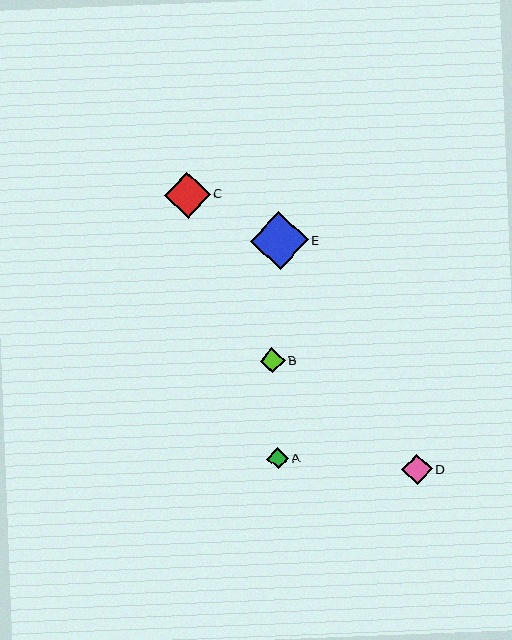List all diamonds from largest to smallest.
From largest to smallest: E, C, D, B, A.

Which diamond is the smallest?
Diamond A is the smallest with a size of approximately 22 pixels.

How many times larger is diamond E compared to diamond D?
Diamond E is approximately 1.9 times the size of diamond D.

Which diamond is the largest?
Diamond E is the largest with a size of approximately 58 pixels.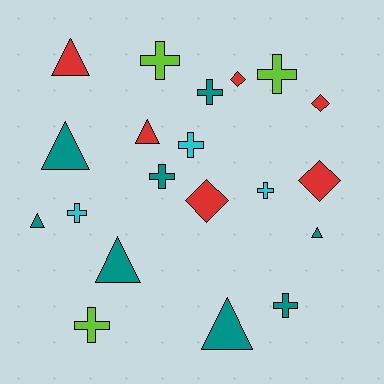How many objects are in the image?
There are 20 objects.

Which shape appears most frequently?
Cross, with 9 objects.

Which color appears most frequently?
Teal, with 8 objects.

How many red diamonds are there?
There are 4 red diamonds.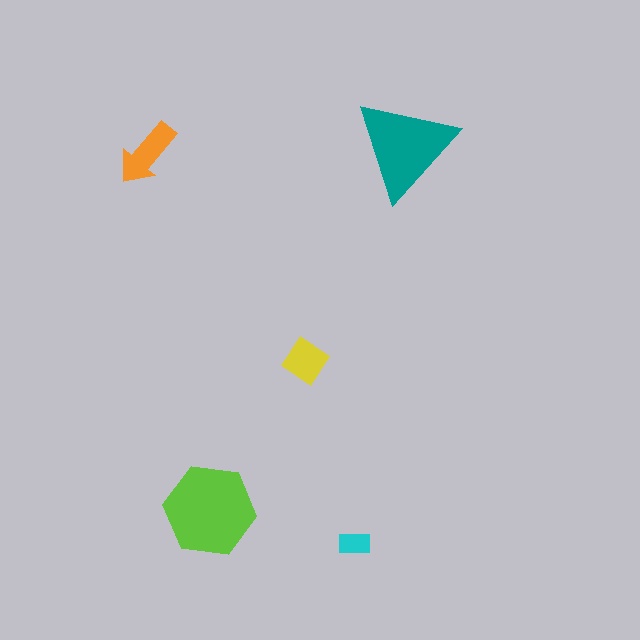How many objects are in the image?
There are 5 objects in the image.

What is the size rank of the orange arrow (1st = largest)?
3rd.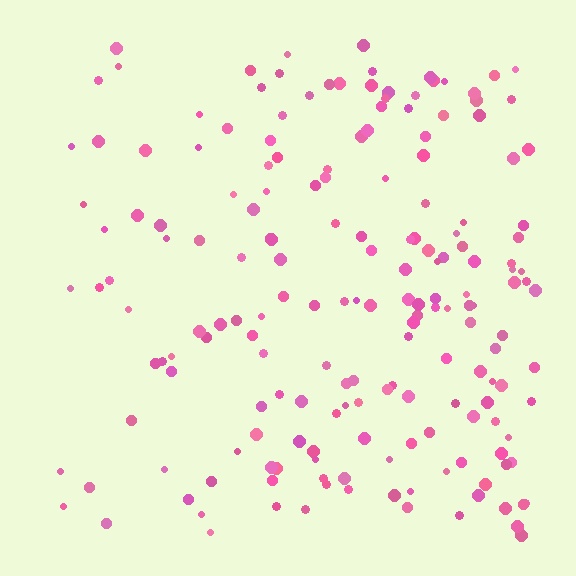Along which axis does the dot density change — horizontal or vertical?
Horizontal.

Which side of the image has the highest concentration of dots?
The right.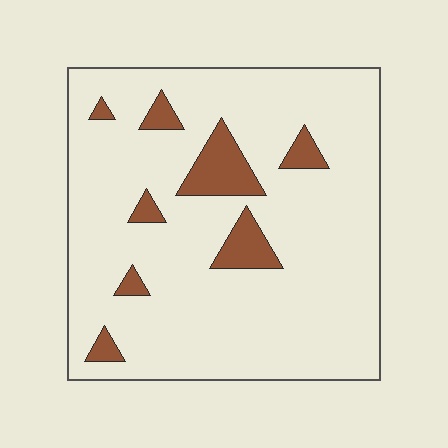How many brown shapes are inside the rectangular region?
8.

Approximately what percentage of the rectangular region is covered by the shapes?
Approximately 10%.